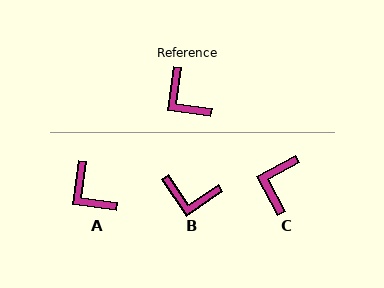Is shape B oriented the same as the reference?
No, it is off by about 42 degrees.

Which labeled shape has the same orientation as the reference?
A.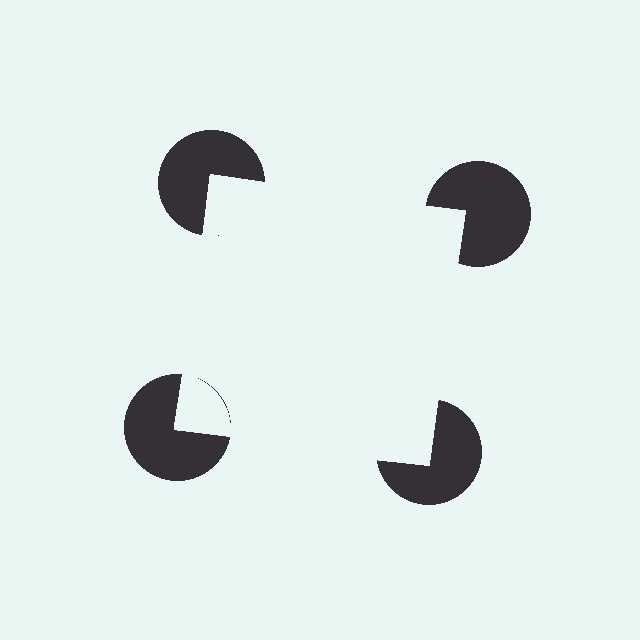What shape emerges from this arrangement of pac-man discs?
An illusory square — its edges are inferred from the aligned wedge cuts in the pac-man discs, not physically drawn.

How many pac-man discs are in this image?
There are 4 — one at each vertex of the illusory square.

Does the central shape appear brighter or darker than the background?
It typically appears slightly brighter than the background, even though no actual brightness change is drawn.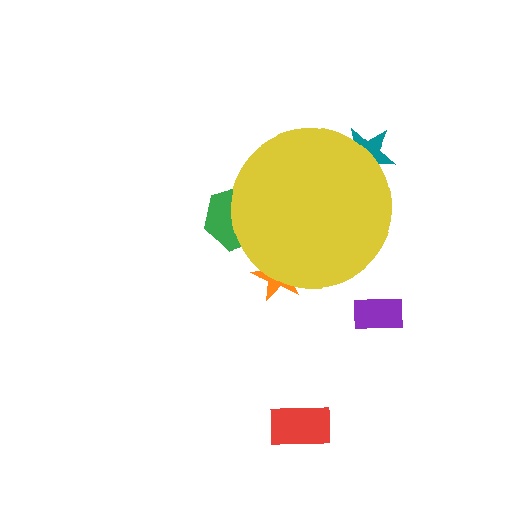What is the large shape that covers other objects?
A yellow circle.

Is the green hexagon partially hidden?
Yes, the green hexagon is partially hidden behind the yellow circle.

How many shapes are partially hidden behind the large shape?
3 shapes are partially hidden.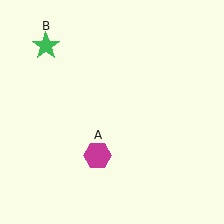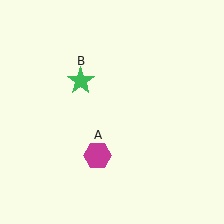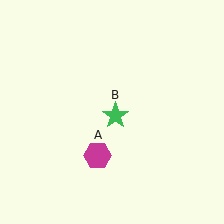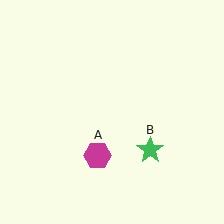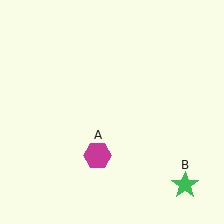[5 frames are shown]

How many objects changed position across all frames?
1 object changed position: green star (object B).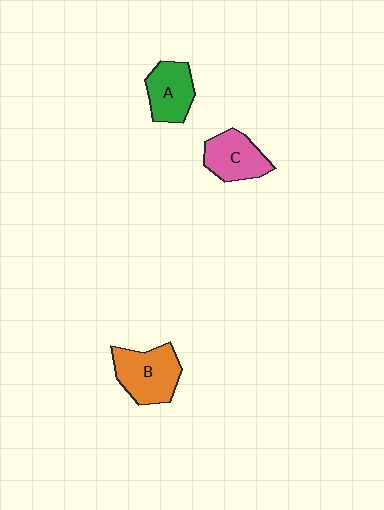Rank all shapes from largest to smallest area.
From largest to smallest: B (orange), C (pink), A (green).